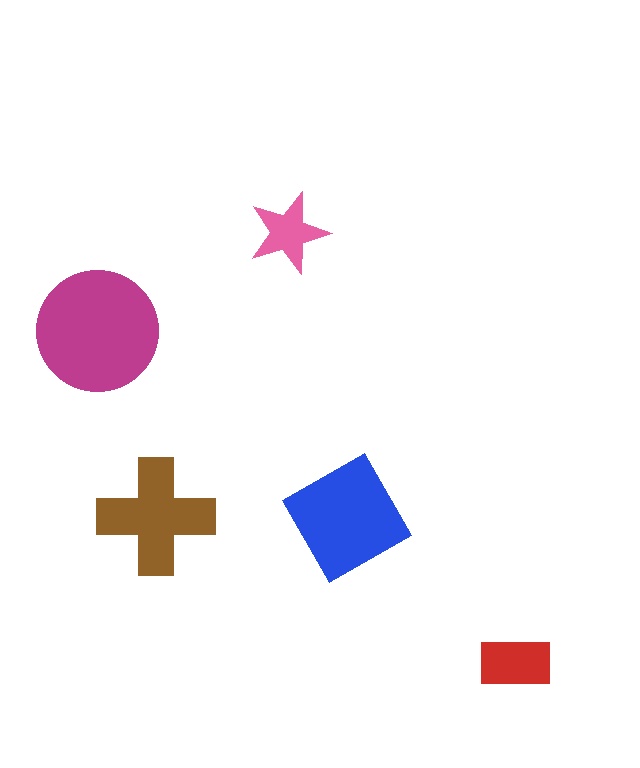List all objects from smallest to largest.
The pink star, the red rectangle, the brown cross, the blue diamond, the magenta circle.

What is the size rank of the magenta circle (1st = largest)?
1st.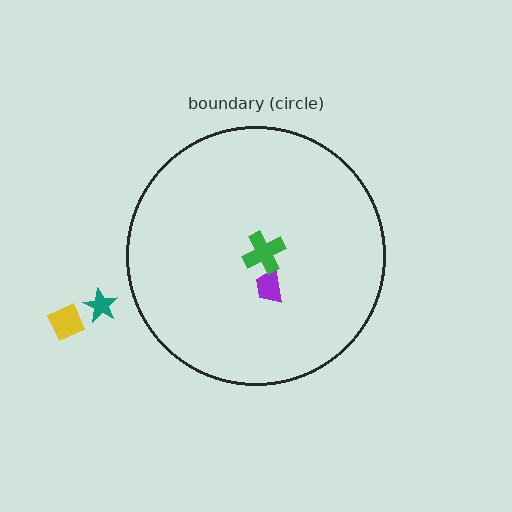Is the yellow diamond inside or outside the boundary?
Outside.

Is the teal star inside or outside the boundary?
Outside.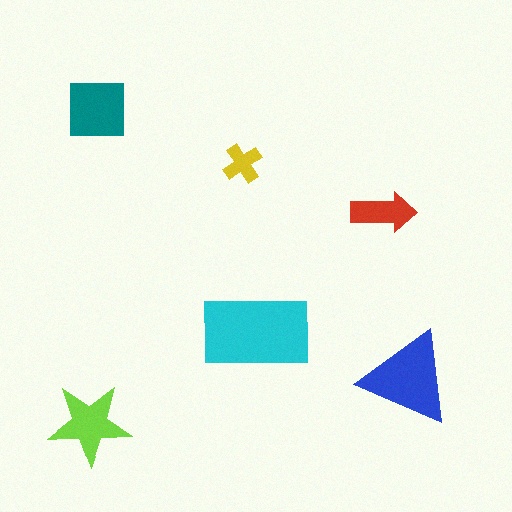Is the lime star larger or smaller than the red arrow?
Larger.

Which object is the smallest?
The yellow cross.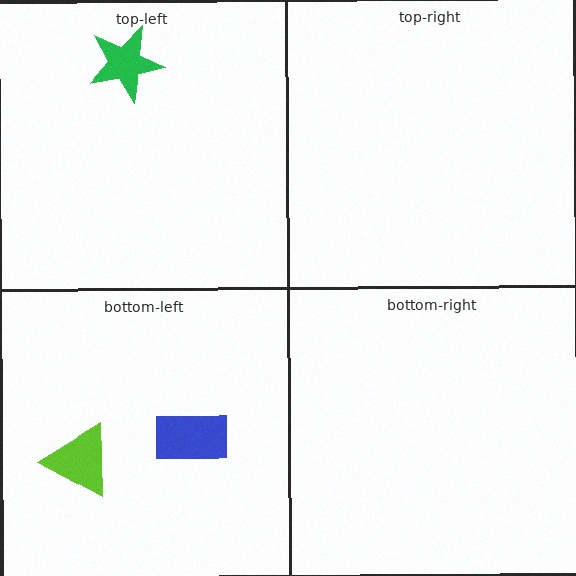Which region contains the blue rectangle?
The bottom-left region.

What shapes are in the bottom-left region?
The lime triangle, the blue rectangle.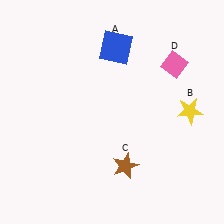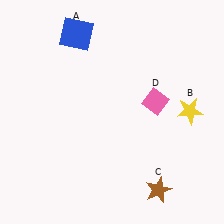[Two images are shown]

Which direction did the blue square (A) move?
The blue square (A) moved left.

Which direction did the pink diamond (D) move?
The pink diamond (D) moved down.